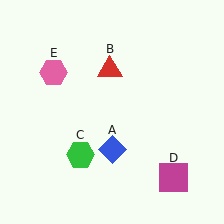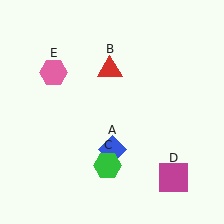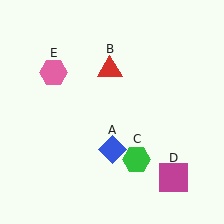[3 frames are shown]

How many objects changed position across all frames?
1 object changed position: green hexagon (object C).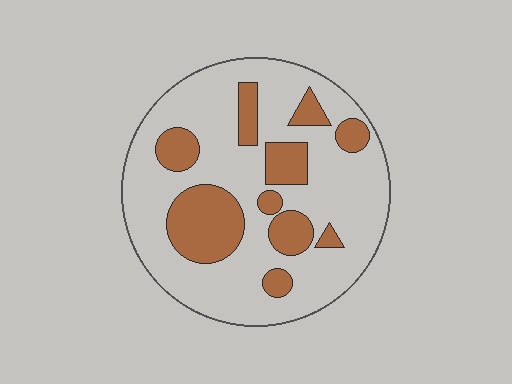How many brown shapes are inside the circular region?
10.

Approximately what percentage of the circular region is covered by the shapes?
Approximately 25%.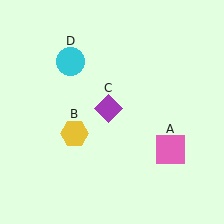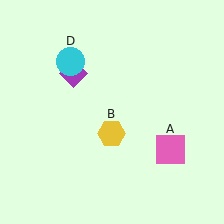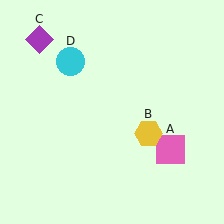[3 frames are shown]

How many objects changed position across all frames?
2 objects changed position: yellow hexagon (object B), purple diamond (object C).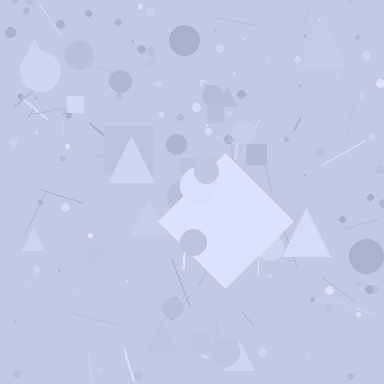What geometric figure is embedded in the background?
A diamond is embedded in the background.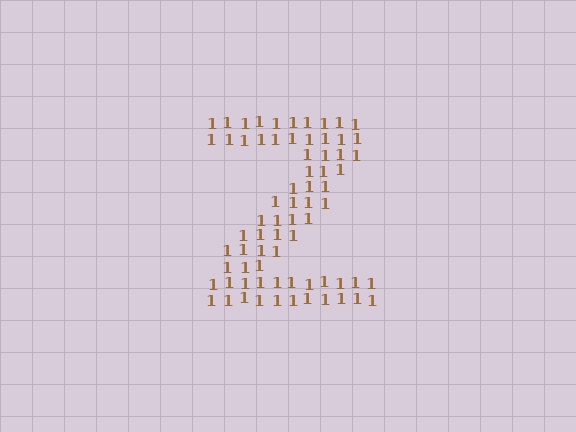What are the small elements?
The small elements are digit 1's.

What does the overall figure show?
The overall figure shows the letter Z.